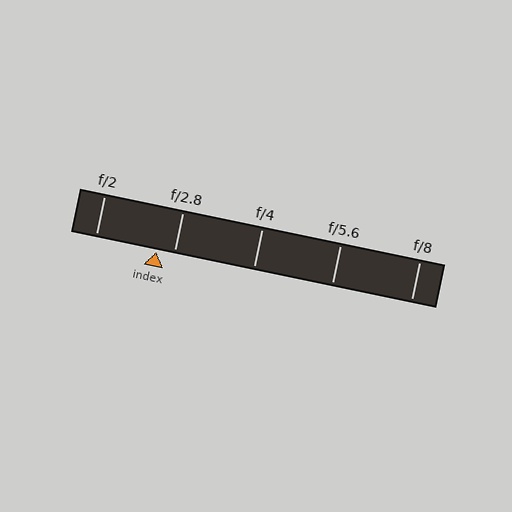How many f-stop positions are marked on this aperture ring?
There are 5 f-stop positions marked.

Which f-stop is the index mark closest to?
The index mark is closest to f/2.8.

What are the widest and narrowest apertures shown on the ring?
The widest aperture shown is f/2 and the narrowest is f/8.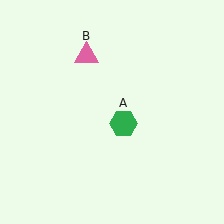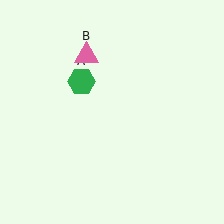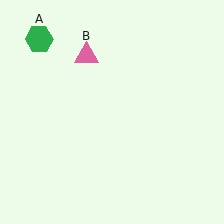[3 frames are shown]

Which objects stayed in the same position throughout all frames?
Pink triangle (object B) remained stationary.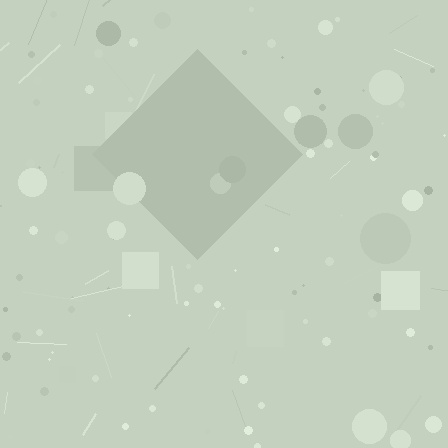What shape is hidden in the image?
A diamond is hidden in the image.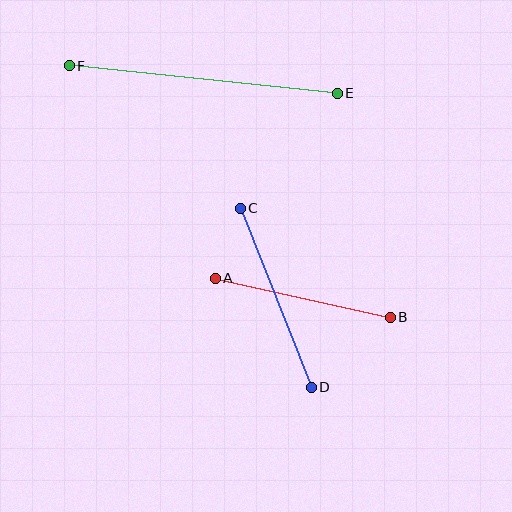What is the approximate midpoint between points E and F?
The midpoint is at approximately (203, 79) pixels.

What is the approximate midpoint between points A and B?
The midpoint is at approximately (303, 298) pixels.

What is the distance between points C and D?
The distance is approximately 192 pixels.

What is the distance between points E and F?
The distance is approximately 269 pixels.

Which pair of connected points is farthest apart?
Points E and F are farthest apart.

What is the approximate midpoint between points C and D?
The midpoint is at approximately (276, 298) pixels.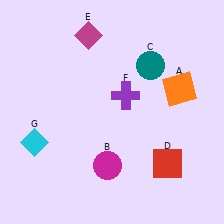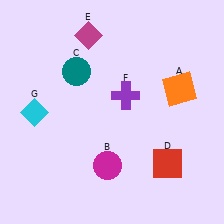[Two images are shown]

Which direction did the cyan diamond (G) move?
The cyan diamond (G) moved up.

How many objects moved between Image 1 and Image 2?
2 objects moved between the two images.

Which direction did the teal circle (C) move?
The teal circle (C) moved left.